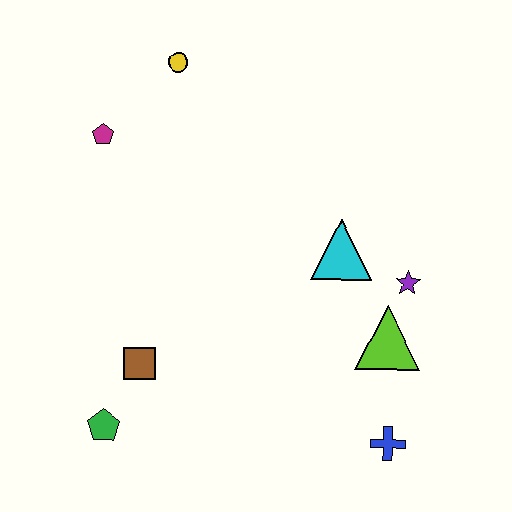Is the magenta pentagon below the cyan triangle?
No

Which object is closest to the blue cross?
The lime triangle is closest to the blue cross.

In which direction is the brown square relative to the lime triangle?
The brown square is to the left of the lime triangle.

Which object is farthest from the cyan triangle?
The green pentagon is farthest from the cyan triangle.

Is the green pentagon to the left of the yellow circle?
Yes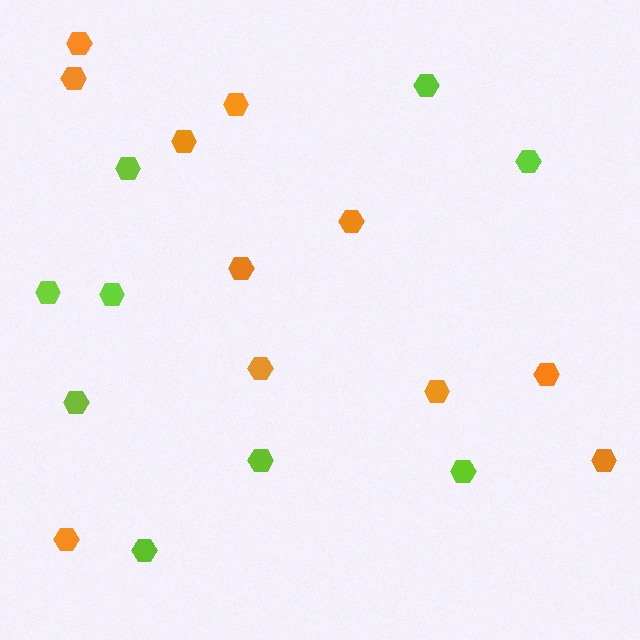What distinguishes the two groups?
There are 2 groups: one group of orange hexagons (11) and one group of lime hexagons (9).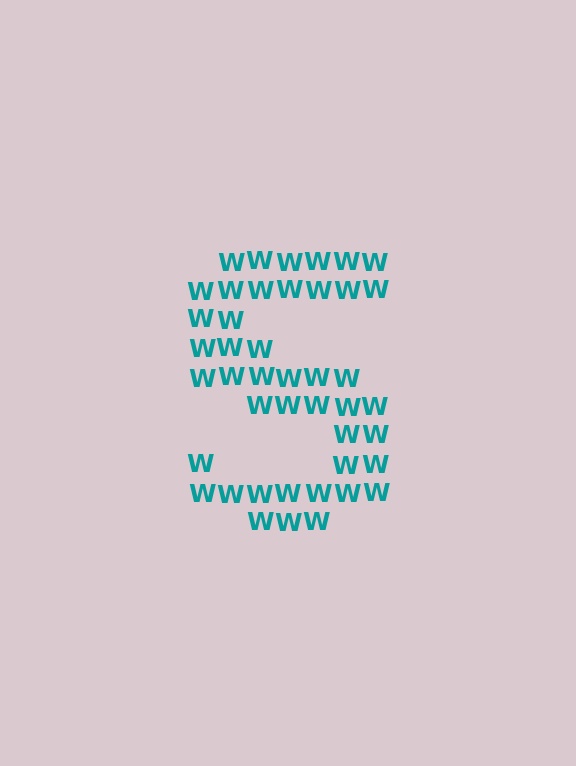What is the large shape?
The large shape is the letter S.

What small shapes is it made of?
It is made of small letter W's.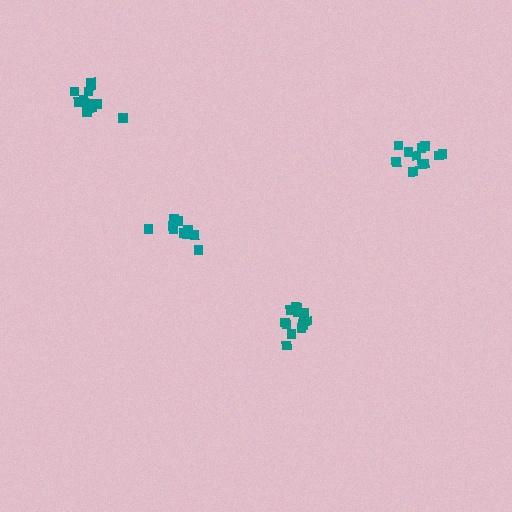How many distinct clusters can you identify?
There are 4 distinct clusters.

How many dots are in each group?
Group 1: 14 dots, Group 2: 10 dots, Group 3: 12 dots, Group 4: 11 dots (47 total).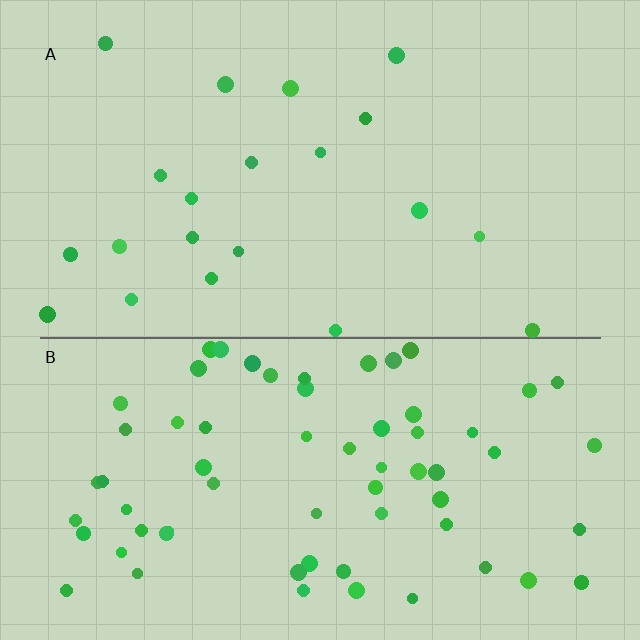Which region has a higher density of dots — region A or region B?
B (the bottom).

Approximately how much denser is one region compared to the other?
Approximately 3.1× — region B over region A.